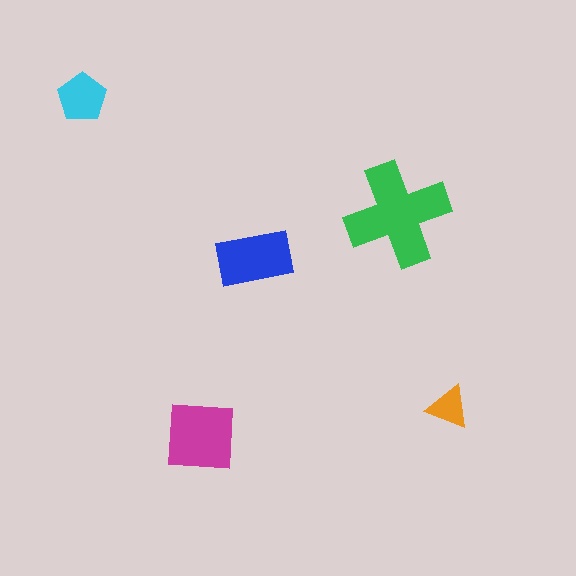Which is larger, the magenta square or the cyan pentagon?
The magenta square.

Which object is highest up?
The cyan pentagon is topmost.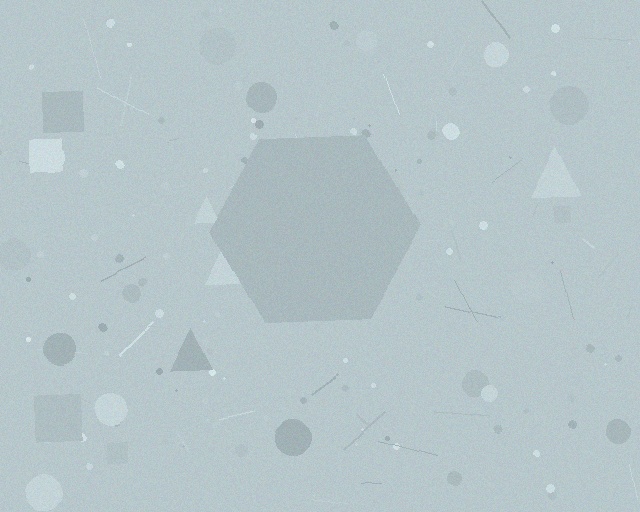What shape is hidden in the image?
A hexagon is hidden in the image.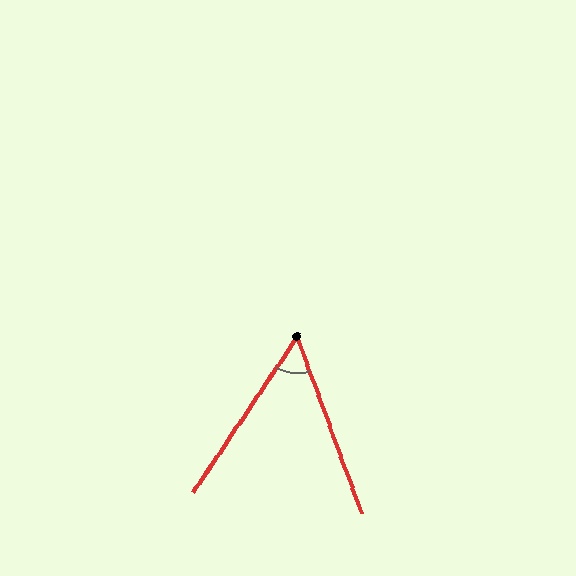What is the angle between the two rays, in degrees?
Approximately 54 degrees.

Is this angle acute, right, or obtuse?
It is acute.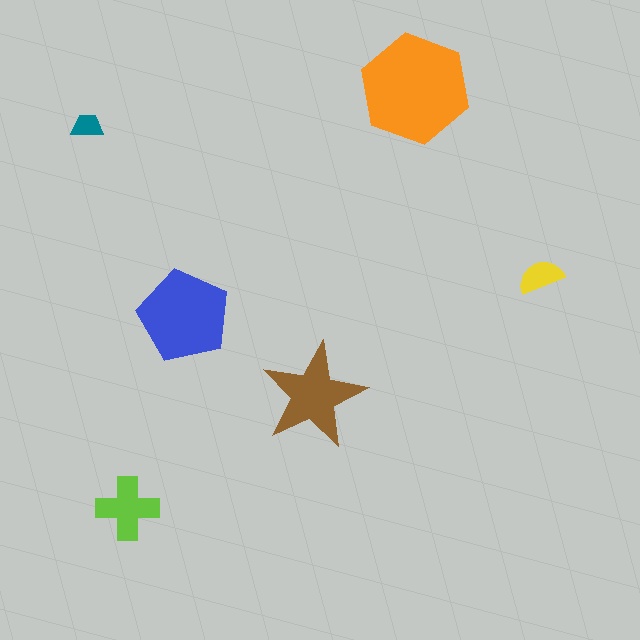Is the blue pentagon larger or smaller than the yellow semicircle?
Larger.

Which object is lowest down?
The lime cross is bottommost.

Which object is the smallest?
The teal trapezoid.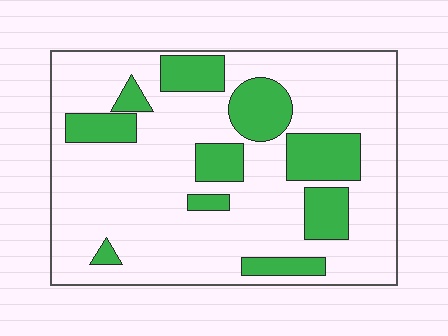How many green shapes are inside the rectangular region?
10.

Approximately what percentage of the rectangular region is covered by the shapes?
Approximately 25%.